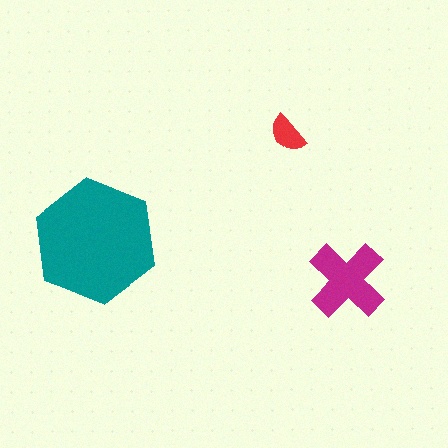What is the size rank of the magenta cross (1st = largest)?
2nd.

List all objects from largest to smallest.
The teal hexagon, the magenta cross, the red semicircle.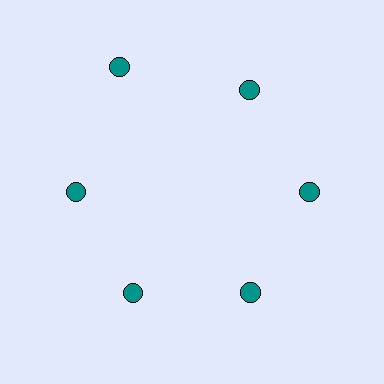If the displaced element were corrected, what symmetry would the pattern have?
It would have 6-fold rotational symmetry — the pattern would map onto itself every 60 degrees.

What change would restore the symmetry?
The symmetry would be restored by moving it inward, back onto the ring so that all 6 circles sit at equal angles and equal distance from the center.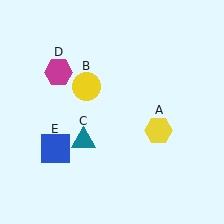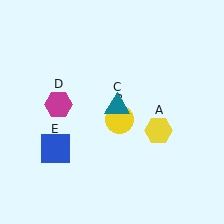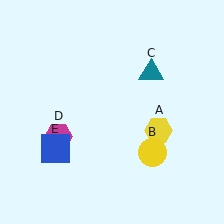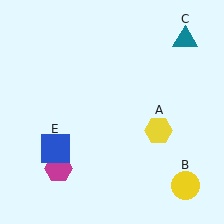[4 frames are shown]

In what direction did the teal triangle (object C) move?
The teal triangle (object C) moved up and to the right.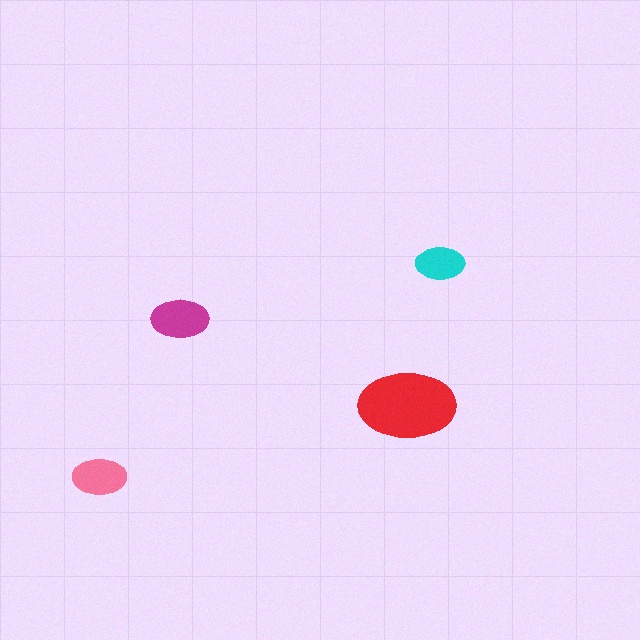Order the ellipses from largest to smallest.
the red one, the magenta one, the pink one, the cyan one.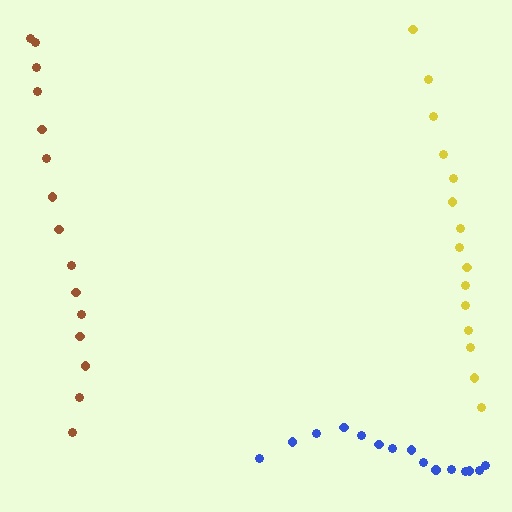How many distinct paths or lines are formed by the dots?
There are 3 distinct paths.